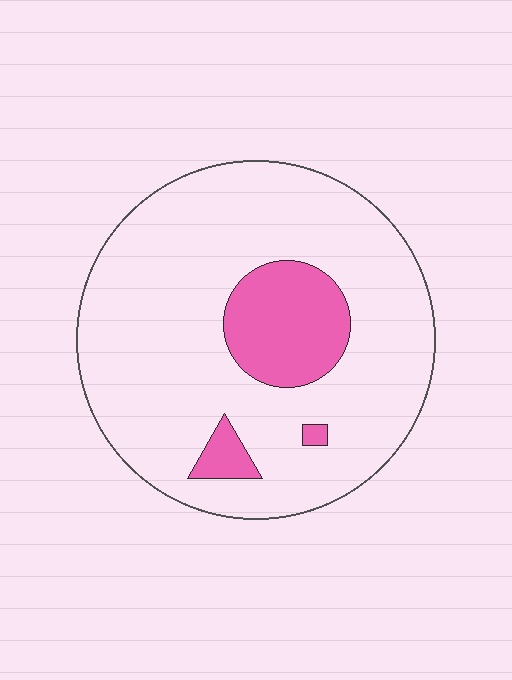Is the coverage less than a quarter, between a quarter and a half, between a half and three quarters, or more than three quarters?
Less than a quarter.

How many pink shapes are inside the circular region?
3.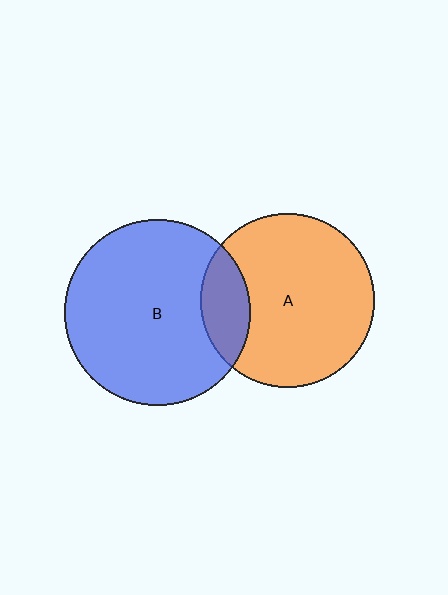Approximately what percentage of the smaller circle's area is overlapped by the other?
Approximately 20%.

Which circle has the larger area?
Circle B (blue).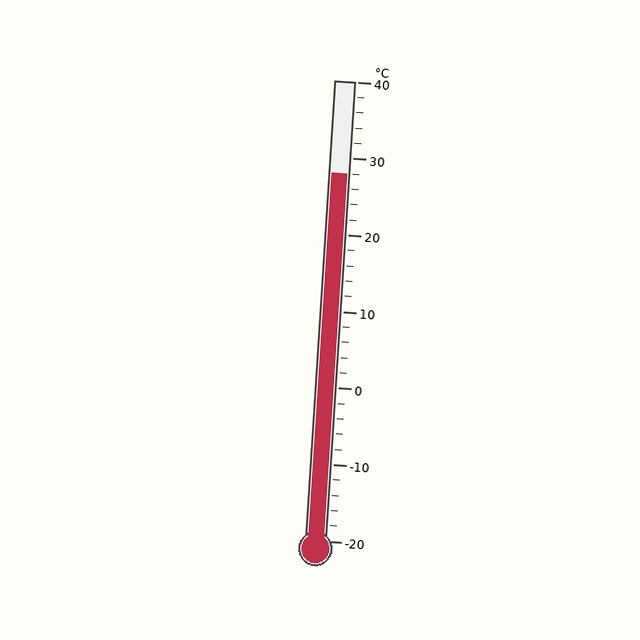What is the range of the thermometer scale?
The thermometer scale ranges from -20°C to 40°C.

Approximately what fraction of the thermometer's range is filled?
The thermometer is filled to approximately 80% of its range.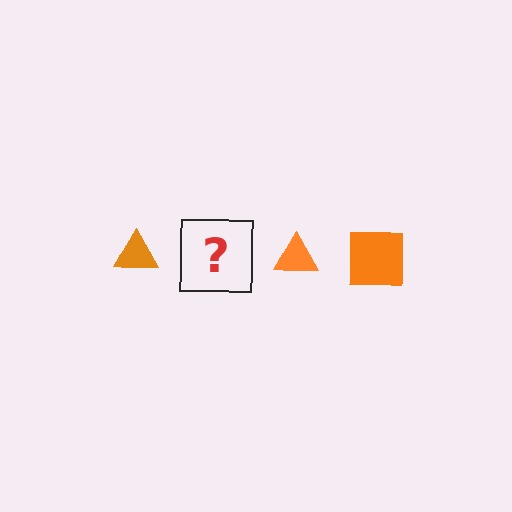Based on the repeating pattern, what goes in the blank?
The blank should be an orange square.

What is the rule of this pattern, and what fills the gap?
The rule is that the pattern cycles through triangle, square shapes in orange. The gap should be filled with an orange square.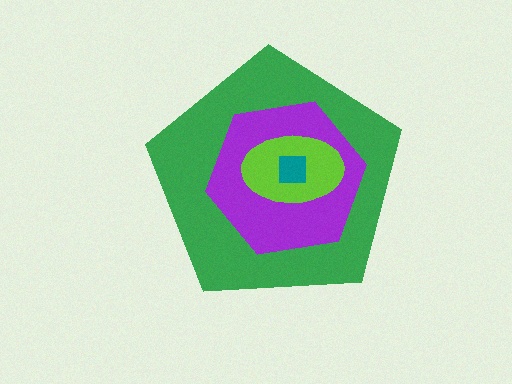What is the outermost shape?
The green pentagon.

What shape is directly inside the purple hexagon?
The lime ellipse.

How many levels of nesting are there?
4.